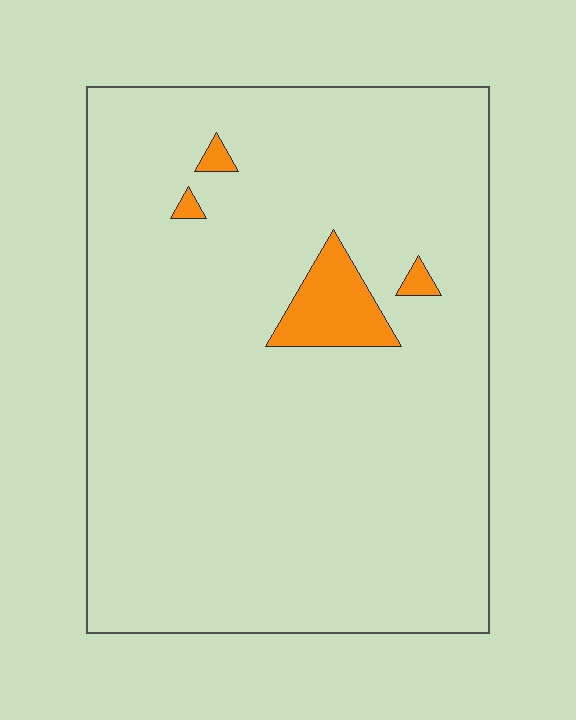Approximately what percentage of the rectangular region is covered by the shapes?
Approximately 5%.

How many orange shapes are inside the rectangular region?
4.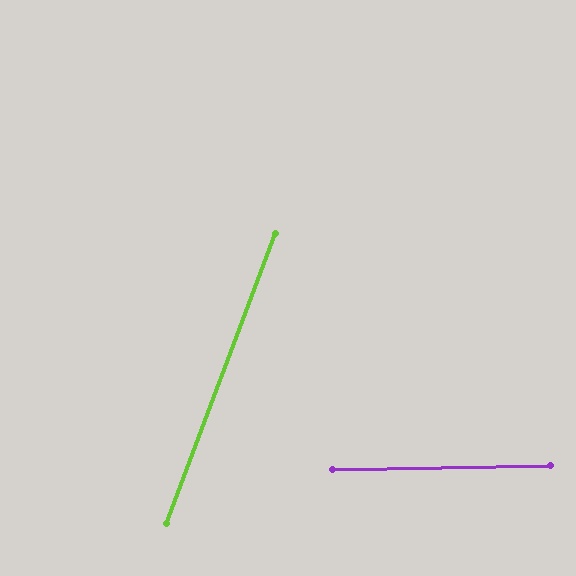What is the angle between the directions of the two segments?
Approximately 68 degrees.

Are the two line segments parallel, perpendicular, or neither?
Neither parallel nor perpendicular — they differ by about 68°.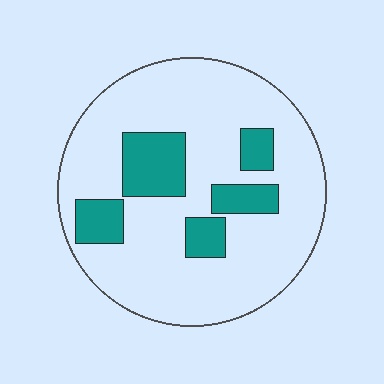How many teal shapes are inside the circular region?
5.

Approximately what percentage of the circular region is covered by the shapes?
Approximately 20%.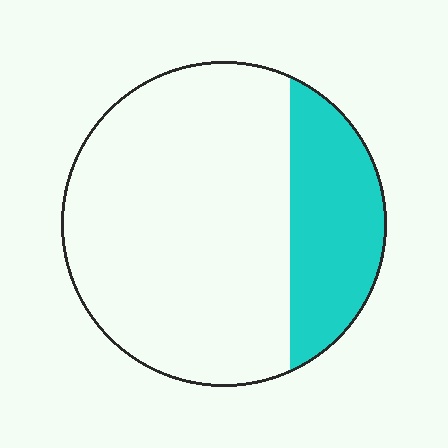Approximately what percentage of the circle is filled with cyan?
Approximately 25%.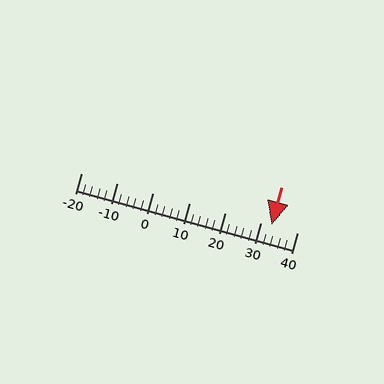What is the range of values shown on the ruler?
The ruler shows values from -20 to 40.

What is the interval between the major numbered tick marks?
The major tick marks are spaced 10 units apart.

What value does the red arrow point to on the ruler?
The red arrow points to approximately 33.